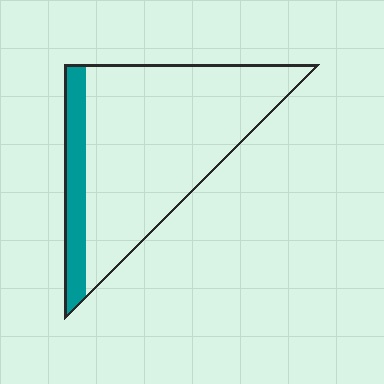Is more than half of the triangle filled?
No.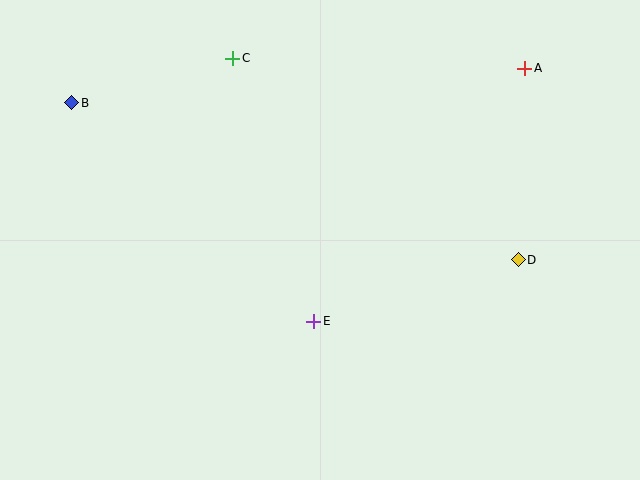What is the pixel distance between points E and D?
The distance between E and D is 214 pixels.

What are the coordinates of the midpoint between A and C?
The midpoint between A and C is at (379, 63).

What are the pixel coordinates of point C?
Point C is at (233, 58).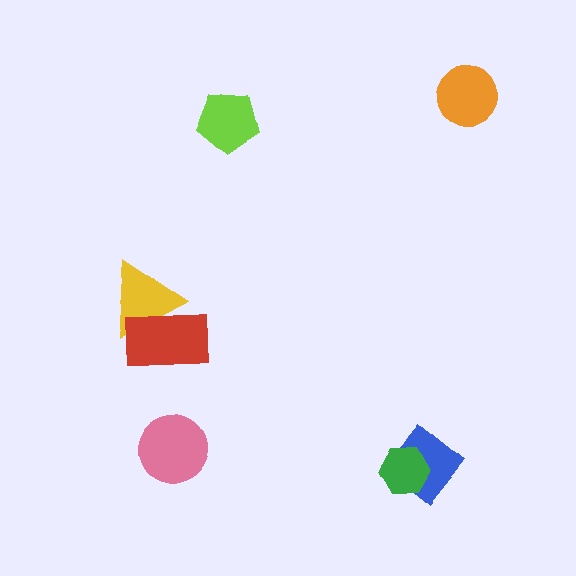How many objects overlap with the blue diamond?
1 object overlaps with the blue diamond.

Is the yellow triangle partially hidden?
Yes, it is partially covered by another shape.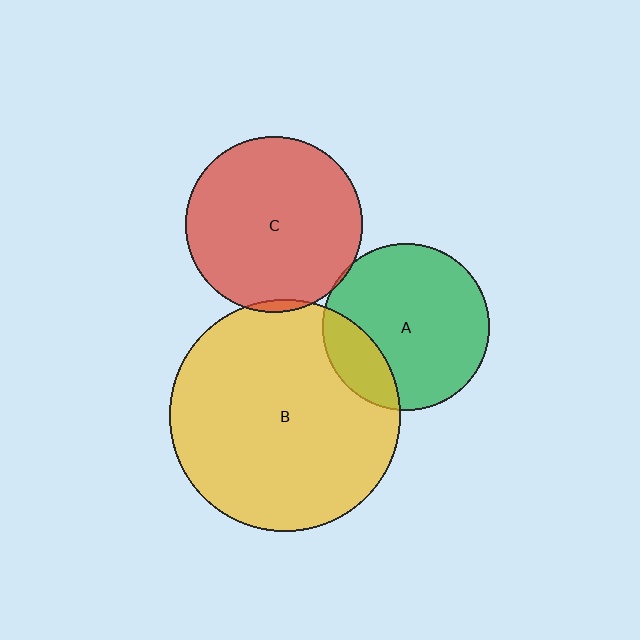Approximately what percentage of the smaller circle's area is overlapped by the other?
Approximately 5%.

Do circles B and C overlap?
Yes.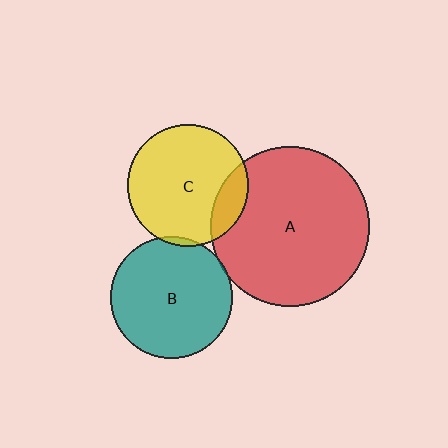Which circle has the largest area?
Circle A (red).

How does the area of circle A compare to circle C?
Approximately 1.7 times.